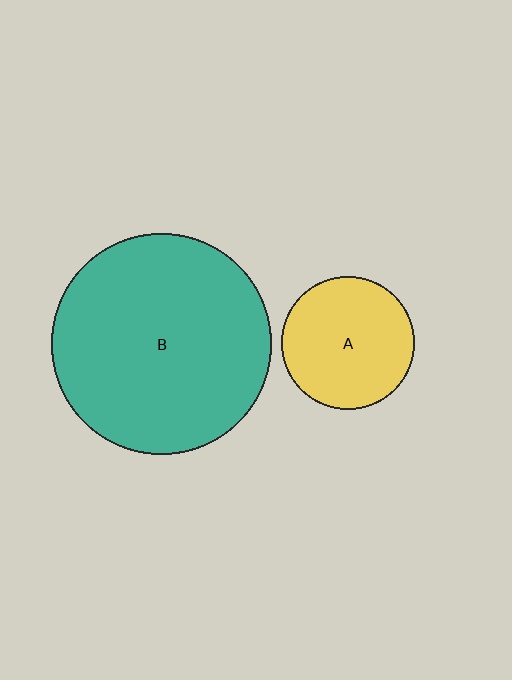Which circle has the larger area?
Circle B (teal).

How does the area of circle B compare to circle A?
Approximately 2.7 times.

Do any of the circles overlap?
No, none of the circles overlap.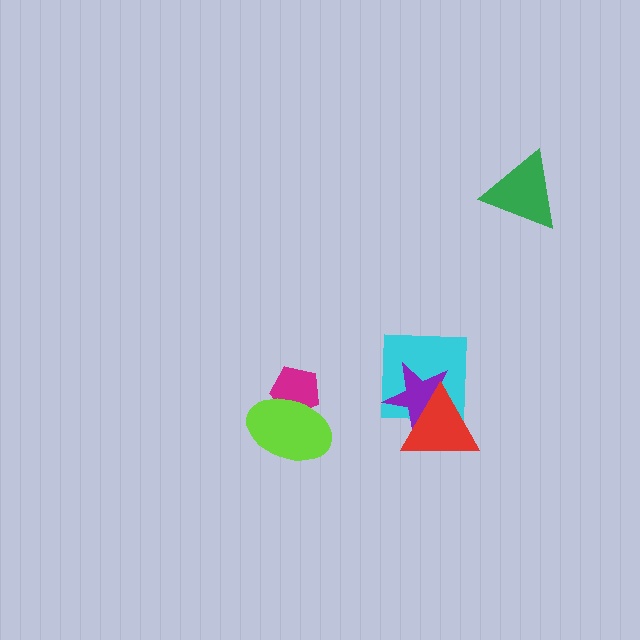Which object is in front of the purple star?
The red triangle is in front of the purple star.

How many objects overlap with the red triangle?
2 objects overlap with the red triangle.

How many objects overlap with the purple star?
2 objects overlap with the purple star.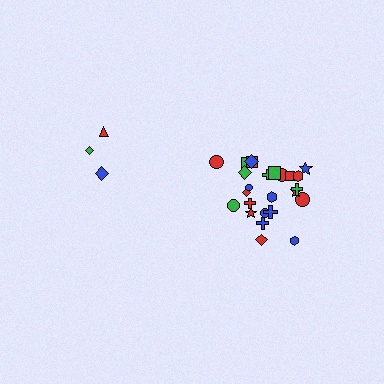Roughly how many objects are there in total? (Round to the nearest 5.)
Roughly 30 objects in total.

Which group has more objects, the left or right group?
The right group.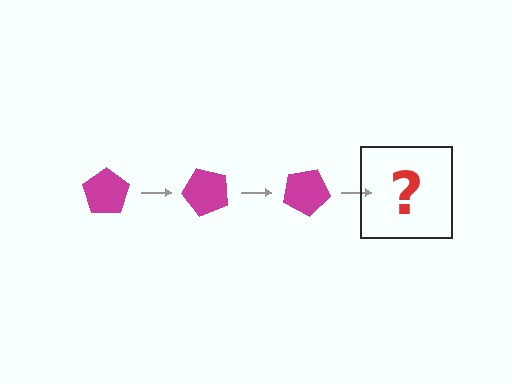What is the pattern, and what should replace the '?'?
The pattern is that the pentagon rotates 50 degrees each step. The '?' should be a magenta pentagon rotated 150 degrees.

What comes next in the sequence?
The next element should be a magenta pentagon rotated 150 degrees.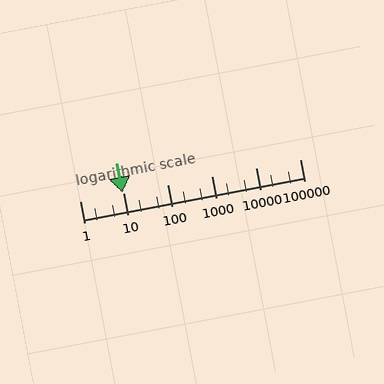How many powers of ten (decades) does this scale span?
The scale spans 5 decades, from 1 to 100000.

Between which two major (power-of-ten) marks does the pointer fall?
The pointer is between 1 and 10.